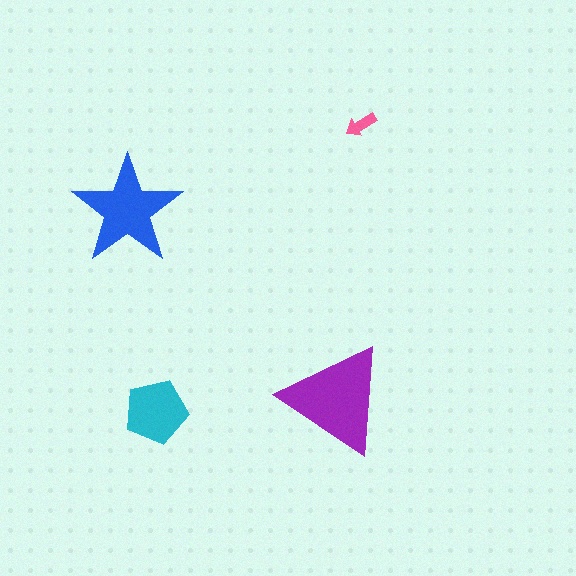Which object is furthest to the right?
The pink arrow is rightmost.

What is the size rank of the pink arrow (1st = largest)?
4th.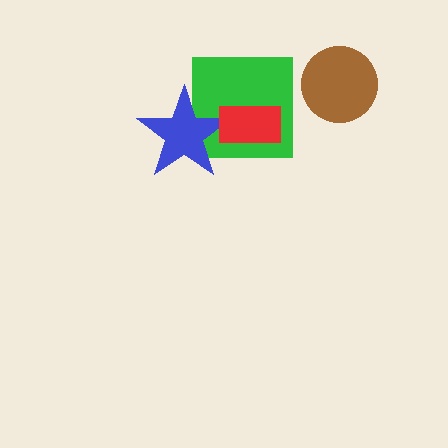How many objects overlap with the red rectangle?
2 objects overlap with the red rectangle.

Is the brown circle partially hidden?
No, no other shape covers it.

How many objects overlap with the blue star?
2 objects overlap with the blue star.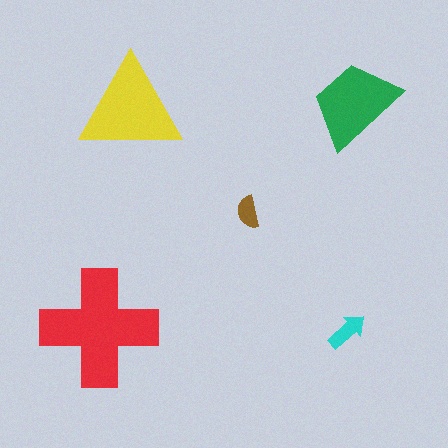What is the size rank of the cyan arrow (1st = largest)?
4th.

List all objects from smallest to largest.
The brown semicircle, the cyan arrow, the green trapezoid, the yellow triangle, the red cross.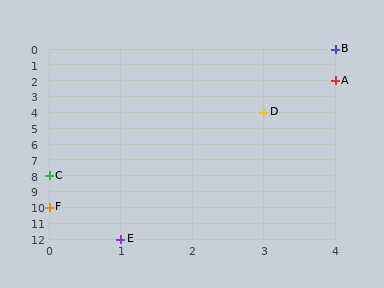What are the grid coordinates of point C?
Point C is at grid coordinates (0, 8).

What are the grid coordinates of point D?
Point D is at grid coordinates (3, 4).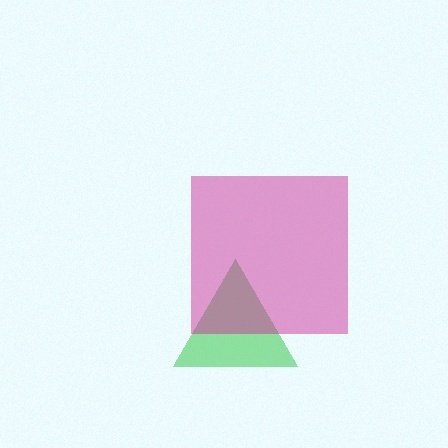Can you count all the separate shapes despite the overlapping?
Yes, there are 2 separate shapes.